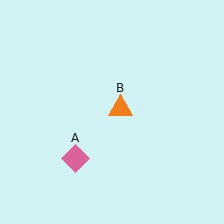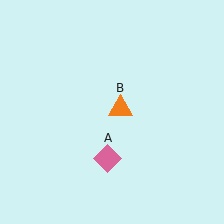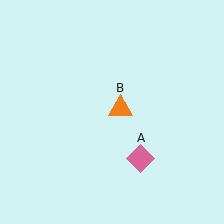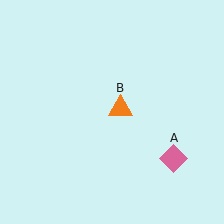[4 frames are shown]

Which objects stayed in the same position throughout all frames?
Orange triangle (object B) remained stationary.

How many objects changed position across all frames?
1 object changed position: pink diamond (object A).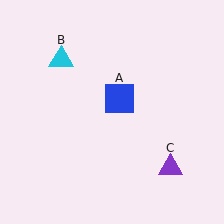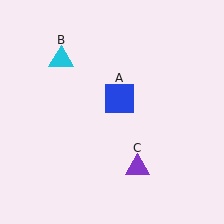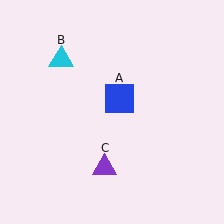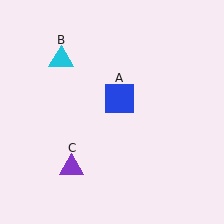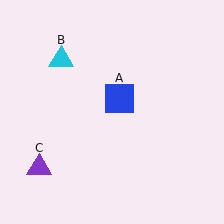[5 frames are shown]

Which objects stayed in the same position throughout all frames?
Blue square (object A) and cyan triangle (object B) remained stationary.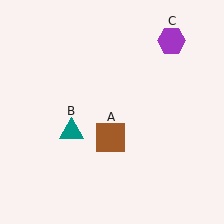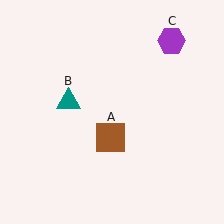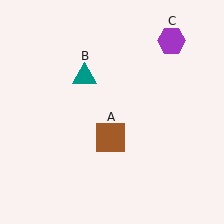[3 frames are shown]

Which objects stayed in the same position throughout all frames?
Brown square (object A) and purple hexagon (object C) remained stationary.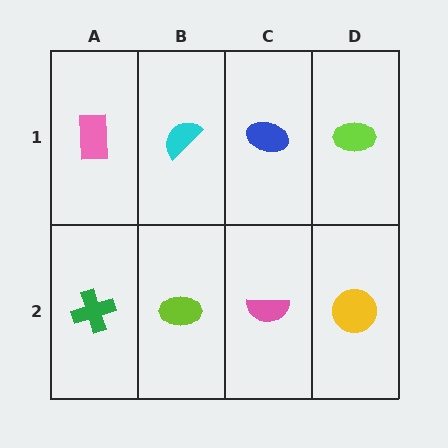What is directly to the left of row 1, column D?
A blue ellipse.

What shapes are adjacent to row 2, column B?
A cyan semicircle (row 1, column B), a green cross (row 2, column A), a pink semicircle (row 2, column C).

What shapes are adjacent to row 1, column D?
A yellow circle (row 2, column D), a blue ellipse (row 1, column C).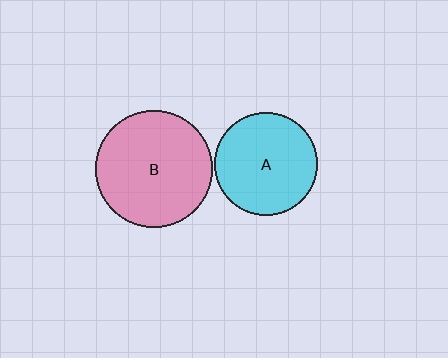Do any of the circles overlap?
No, none of the circles overlap.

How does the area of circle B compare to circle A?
Approximately 1.3 times.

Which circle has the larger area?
Circle B (pink).